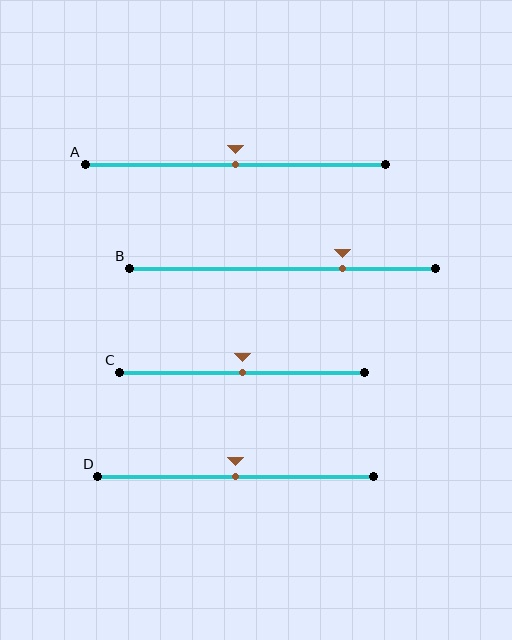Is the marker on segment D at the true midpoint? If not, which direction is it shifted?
Yes, the marker on segment D is at the true midpoint.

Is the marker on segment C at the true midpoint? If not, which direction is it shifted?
Yes, the marker on segment C is at the true midpoint.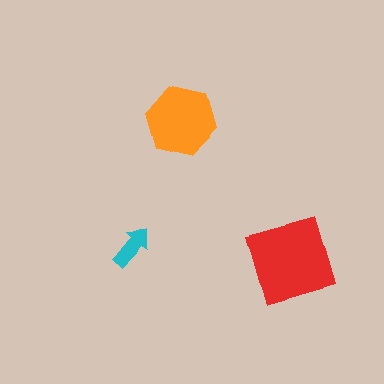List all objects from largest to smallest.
The red diamond, the orange hexagon, the cyan arrow.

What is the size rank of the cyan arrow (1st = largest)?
3rd.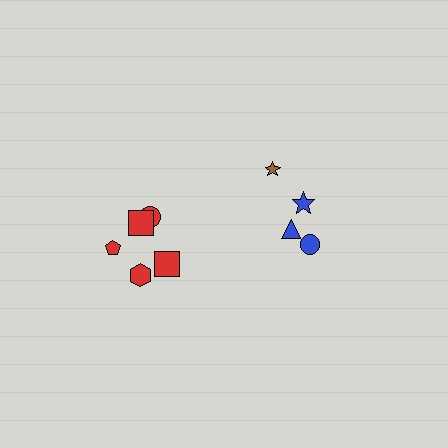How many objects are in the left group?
There are 6 objects.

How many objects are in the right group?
There are 4 objects.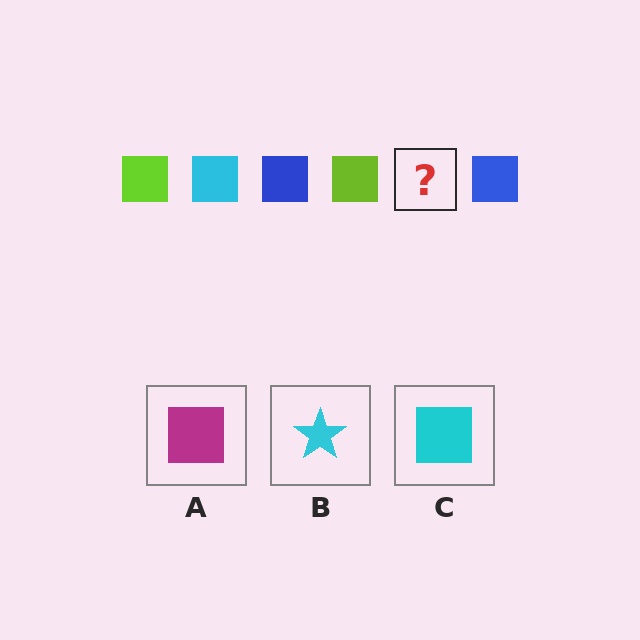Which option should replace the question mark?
Option C.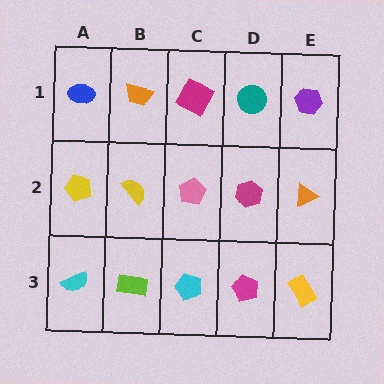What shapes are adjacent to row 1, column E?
An orange triangle (row 2, column E), a teal circle (row 1, column D).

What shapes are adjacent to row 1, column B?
A yellow semicircle (row 2, column B), a blue ellipse (row 1, column A), a magenta square (row 1, column C).